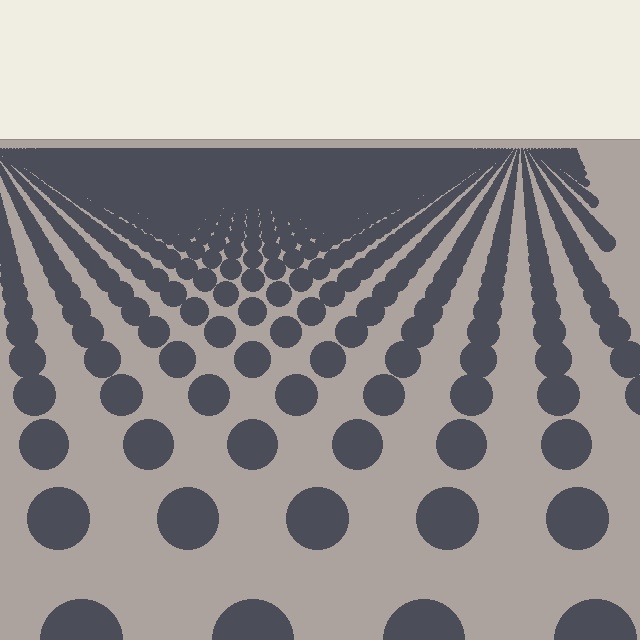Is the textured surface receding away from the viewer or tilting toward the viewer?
The surface is receding away from the viewer. Texture elements get smaller and denser toward the top.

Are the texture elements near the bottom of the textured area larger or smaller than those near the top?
Larger. Near the bottom, elements are closer to the viewer and appear at a bigger on-screen size.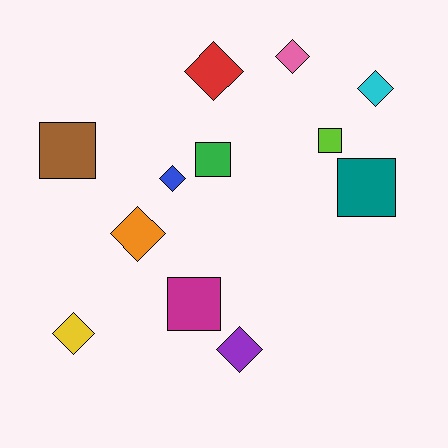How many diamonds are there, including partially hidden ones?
There are 7 diamonds.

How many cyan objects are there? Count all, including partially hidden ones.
There is 1 cyan object.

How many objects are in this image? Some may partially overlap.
There are 12 objects.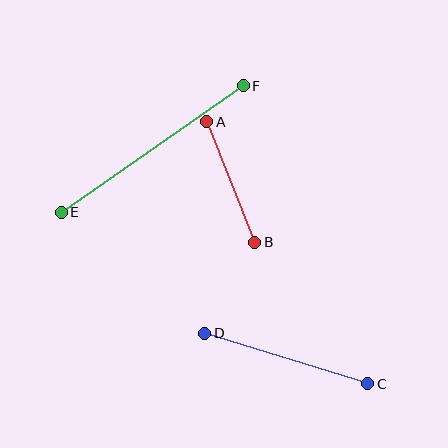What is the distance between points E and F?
The distance is approximately 222 pixels.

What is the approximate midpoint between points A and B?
The midpoint is at approximately (231, 182) pixels.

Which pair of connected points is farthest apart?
Points E and F are farthest apart.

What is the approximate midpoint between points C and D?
The midpoint is at approximately (286, 359) pixels.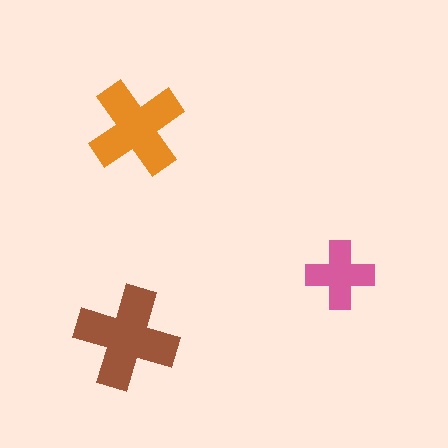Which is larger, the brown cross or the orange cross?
The brown one.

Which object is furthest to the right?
The pink cross is rightmost.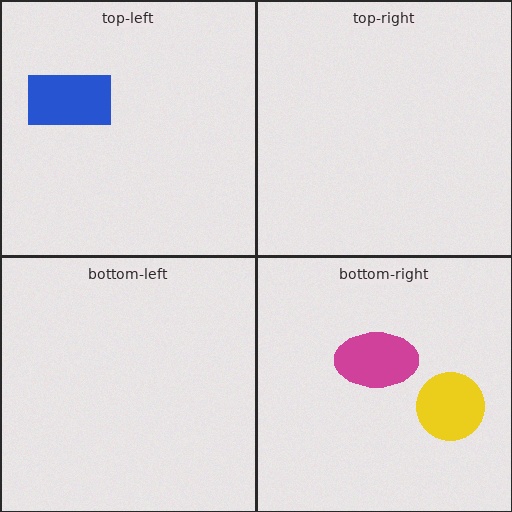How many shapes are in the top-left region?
1.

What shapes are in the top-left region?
The blue rectangle.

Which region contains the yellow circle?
The bottom-right region.